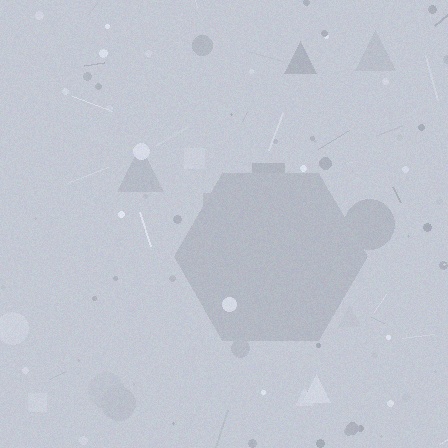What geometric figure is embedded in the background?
A hexagon is embedded in the background.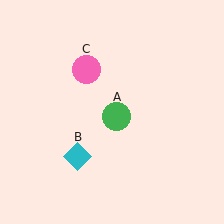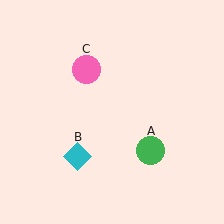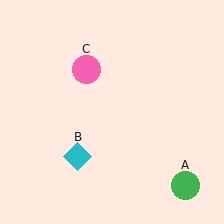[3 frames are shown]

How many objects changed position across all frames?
1 object changed position: green circle (object A).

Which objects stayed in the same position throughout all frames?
Cyan diamond (object B) and pink circle (object C) remained stationary.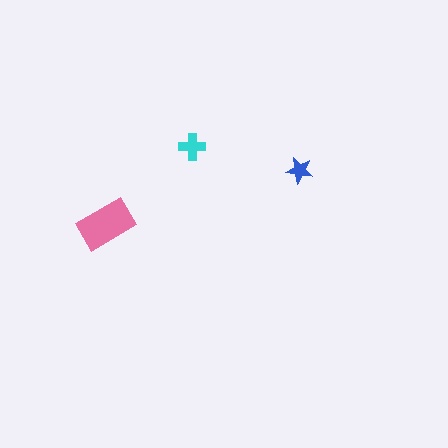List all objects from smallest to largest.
The blue star, the cyan cross, the pink rectangle.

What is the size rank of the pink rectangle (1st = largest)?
1st.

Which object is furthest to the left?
The pink rectangle is leftmost.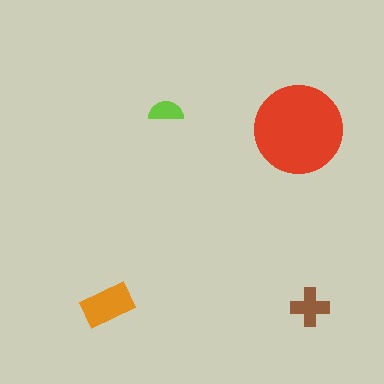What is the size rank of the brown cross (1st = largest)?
3rd.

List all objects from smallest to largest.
The lime semicircle, the brown cross, the orange rectangle, the red circle.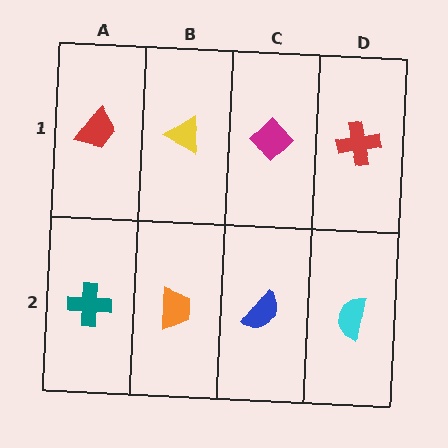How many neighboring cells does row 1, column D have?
2.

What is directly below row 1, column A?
A teal cross.